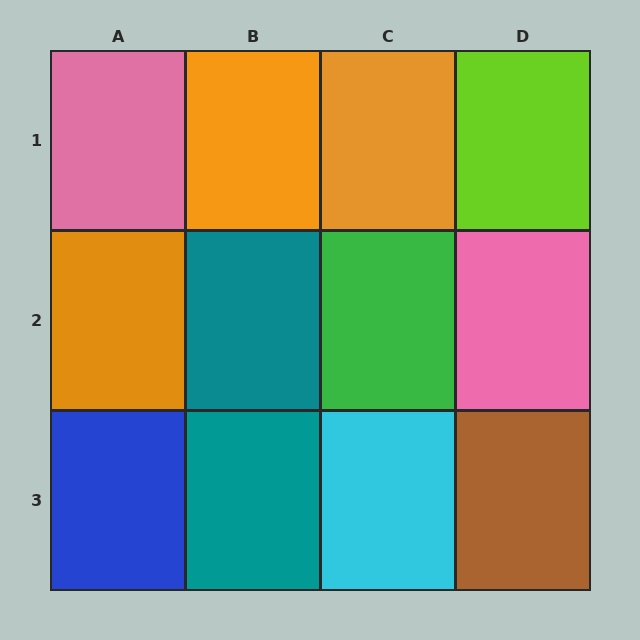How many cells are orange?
3 cells are orange.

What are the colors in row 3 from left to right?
Blue, teal, cyan, brown.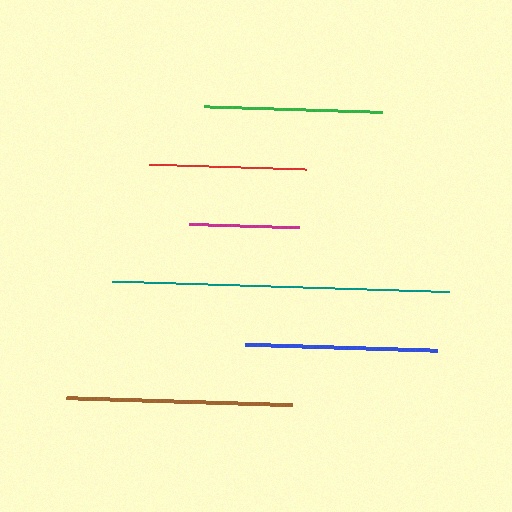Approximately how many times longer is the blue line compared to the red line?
The blue line is approximately 1.2 times the length of the red line.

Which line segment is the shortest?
The magenta line is the shortest at approximately 110 pixels.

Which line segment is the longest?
The teal line is the longest at approximately 336 pixels.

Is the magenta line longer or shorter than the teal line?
The teal line is longer than the magenta line.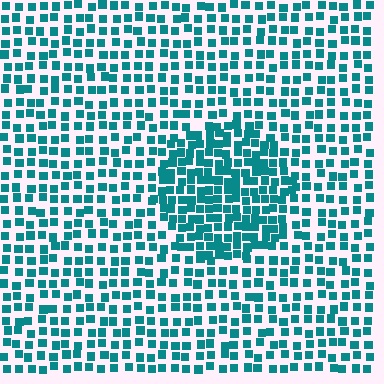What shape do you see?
I see a circle.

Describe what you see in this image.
The image contains small teal elements arranged at two different densities. A circle-shaped region is visible where the elements are more densely packed than the surrounding area.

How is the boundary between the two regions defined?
The boundary is defined by a change in element density (approximately 1.7x ratio). All elements are the same color, size, and shape.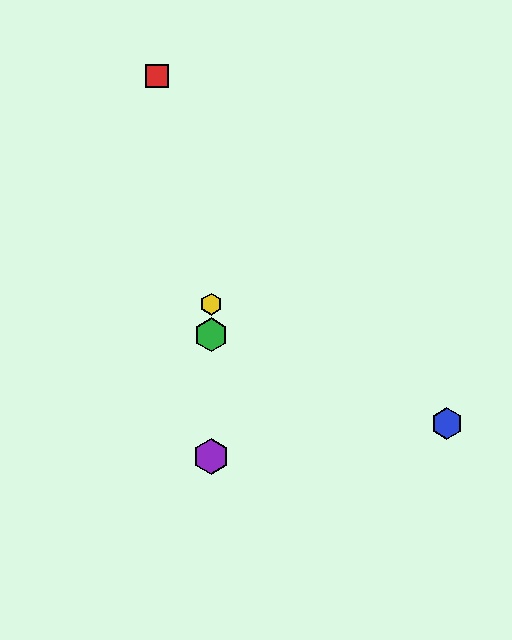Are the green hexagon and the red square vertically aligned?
No, the green hexagon is at x≈211 and the red square is at x≈157.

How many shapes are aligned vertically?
3 shapes (the green hexagon, the yellow hexagon, the purple hexagon) are aligned vertically.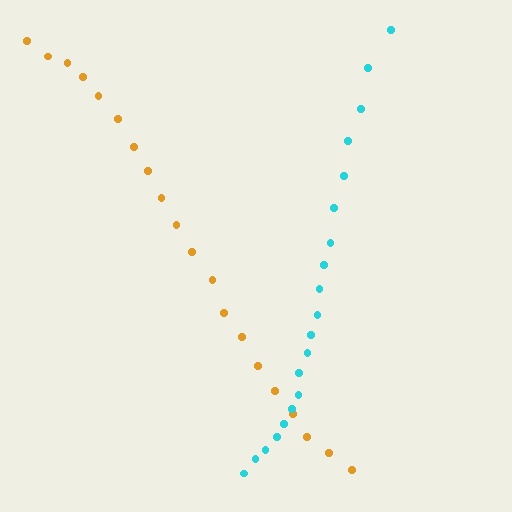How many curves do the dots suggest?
There are 2 distinct paths.